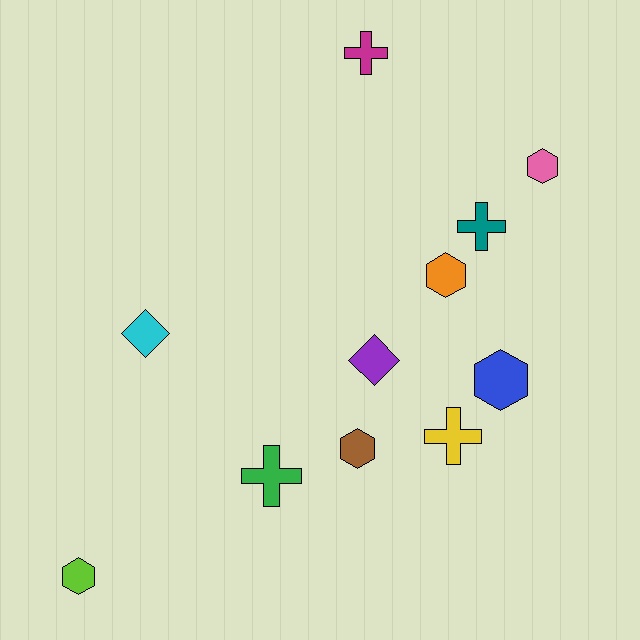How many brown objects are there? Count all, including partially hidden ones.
There is 1 brown object.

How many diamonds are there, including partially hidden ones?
There are 2 diamonds.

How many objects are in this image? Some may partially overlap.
There are 11 objects.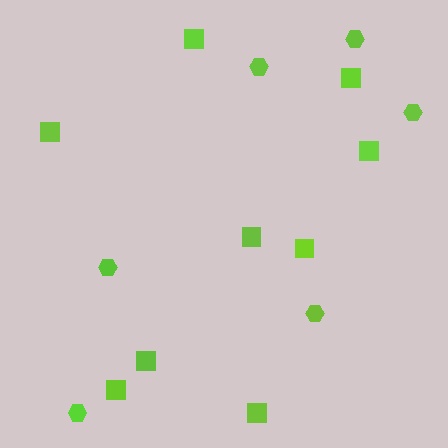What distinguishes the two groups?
There are 2 groups: one group of hexagons (6) and one group of squares (9).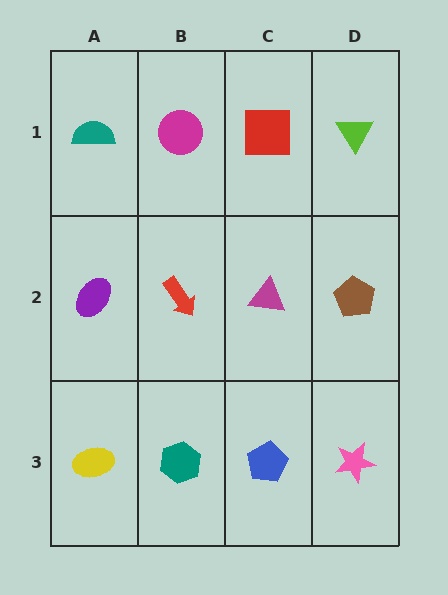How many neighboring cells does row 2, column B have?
4.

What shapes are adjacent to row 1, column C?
A magenta triangle (row 2, column C), a magenta circle (row 1, column B), a lime triangle (row 1, column D).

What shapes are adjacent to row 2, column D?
A lime triangle (row 1, column D), a pink star (row 3, column D), a magenta triangle (row 2, column C).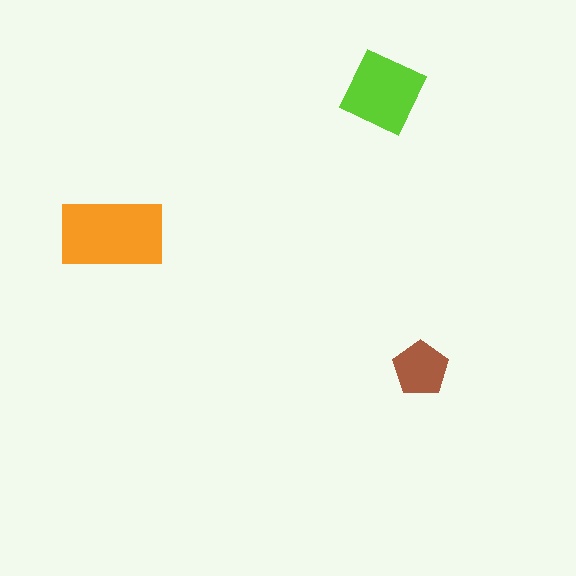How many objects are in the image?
There are 3 objects in the image.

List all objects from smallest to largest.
The brown pentagon, the lime diamond, the orange rectangle.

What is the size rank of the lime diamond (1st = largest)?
2nd.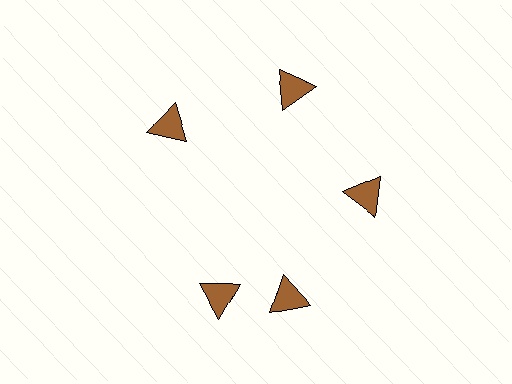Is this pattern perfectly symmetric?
No. The 5 brown triangles are arranged in a ring, but one element near the 8 o'clock position is rotated out of alignment along the ring, breaking the 5-fold rotational symmetry.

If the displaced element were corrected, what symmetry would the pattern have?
It would have 5-fold rotational symmetry — the pattern would map onto itself every 72 degrees.